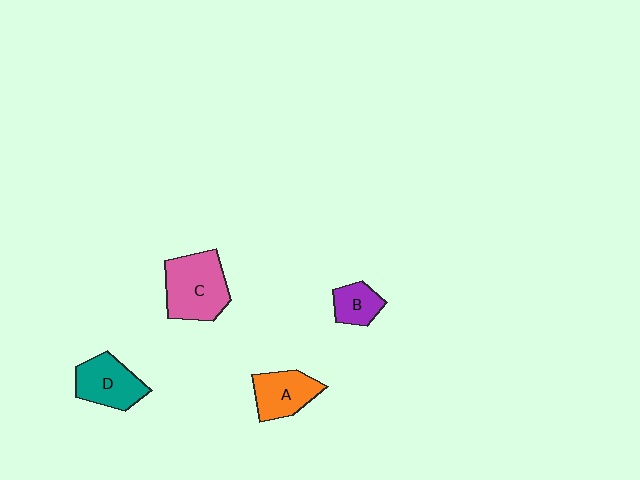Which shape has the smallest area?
Shape B (purple).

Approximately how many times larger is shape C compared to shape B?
Approximately 2.2 times.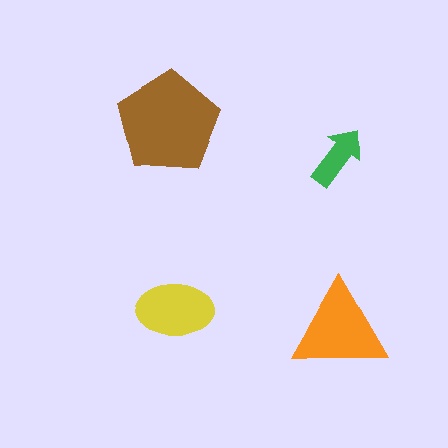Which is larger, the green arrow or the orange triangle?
The orange triangle.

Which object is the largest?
The brown pentagon.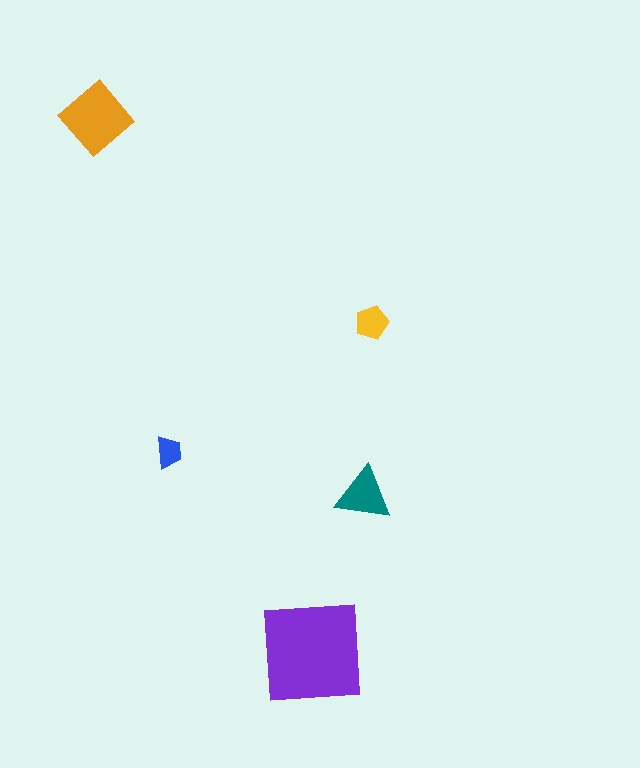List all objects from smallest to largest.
The blue trapezoid, the yellow pentagon, the teal triangle, the orange diamond, the purple square.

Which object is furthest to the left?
The orange diamond is leftmost.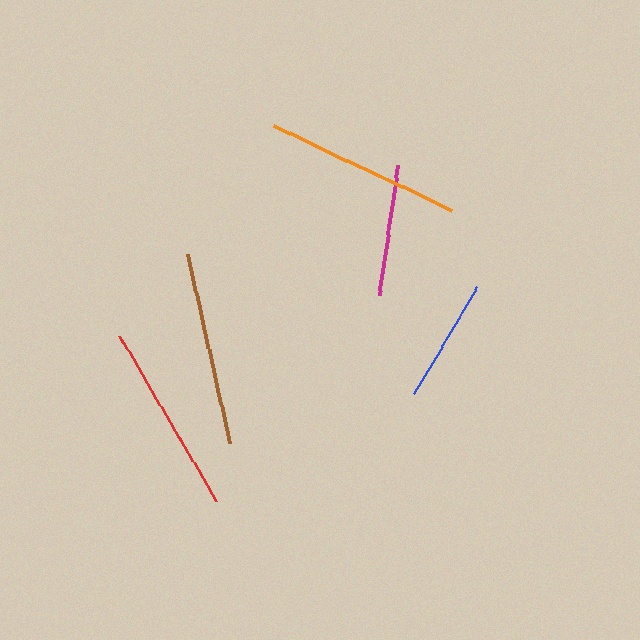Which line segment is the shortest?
The blue line is the shortest at approximately 124 pixels.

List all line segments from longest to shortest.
From longest to shortest: orange, brown, red, magenta, blue.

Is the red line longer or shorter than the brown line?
The brown line is longer than the red line.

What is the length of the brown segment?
The brown segment is approximately 193 pixels long.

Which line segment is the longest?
The orange line is the longest at approximately 198 pixels.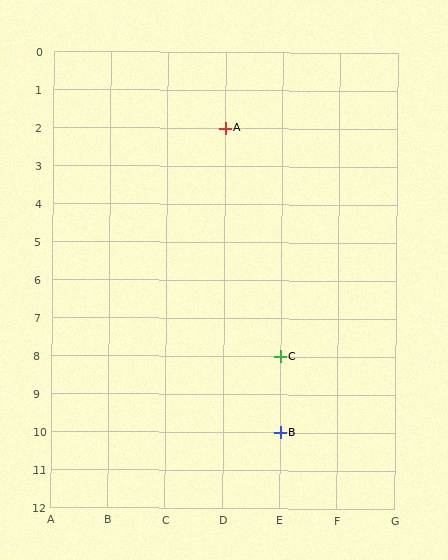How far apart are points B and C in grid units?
Points B and C are 2 rows apart.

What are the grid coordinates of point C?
Point C is at grid coordinates (E, 8).